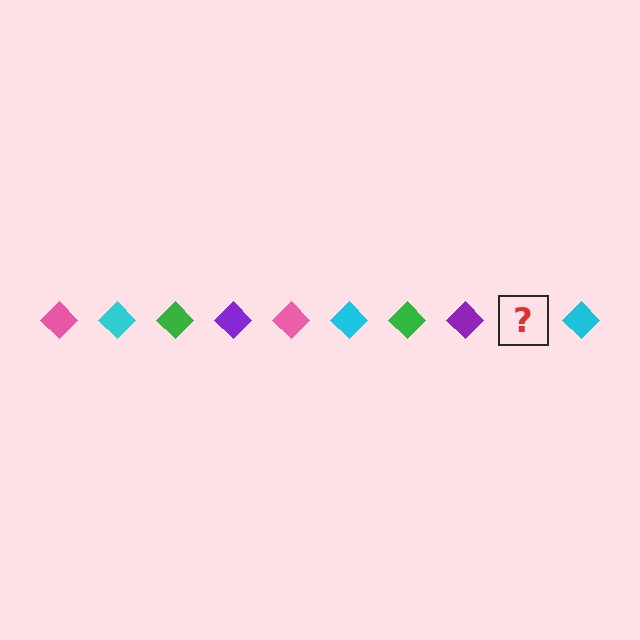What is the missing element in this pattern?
The missing element is a pink diamond.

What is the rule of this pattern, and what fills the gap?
The rule is that the pattern cycles through pink, cyan, green, purple diamonds. The gap should be filled with a pink diamond.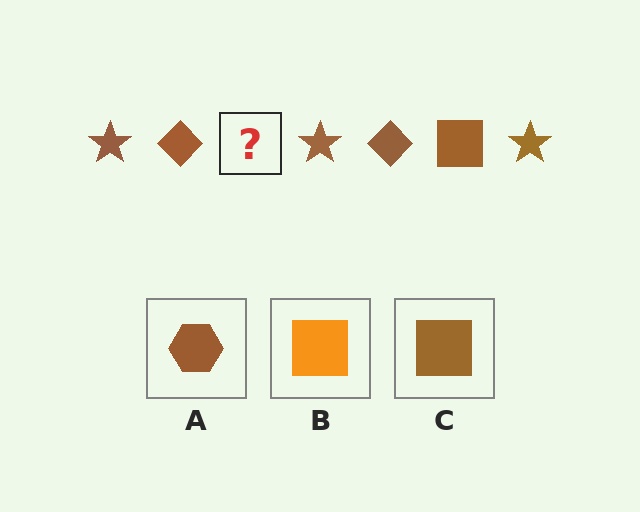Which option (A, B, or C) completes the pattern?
C.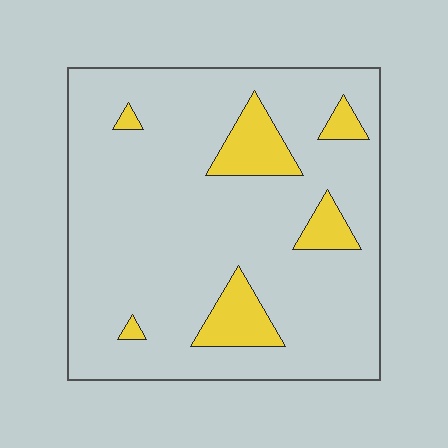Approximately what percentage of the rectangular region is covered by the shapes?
Approximately 15%.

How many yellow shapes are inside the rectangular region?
6.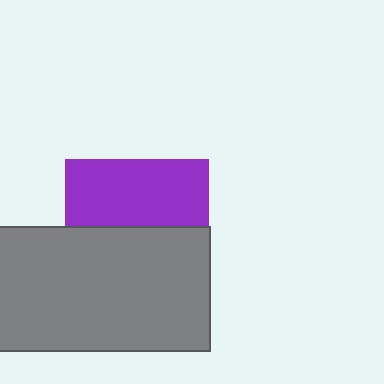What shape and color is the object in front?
The object in front is a gray rectangle.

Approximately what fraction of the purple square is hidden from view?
Roughly 54% of the purple square is hidden behind the gray rectangle.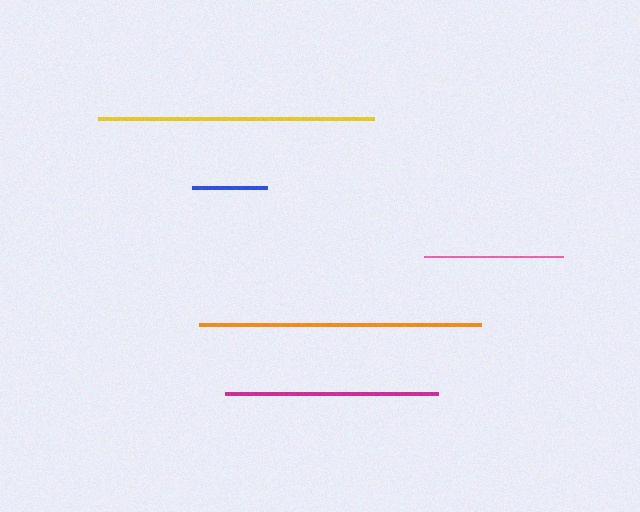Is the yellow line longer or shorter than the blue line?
The yellow line is longer than the blue line.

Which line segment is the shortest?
The blue line is the shortest at approximately 74 pixels.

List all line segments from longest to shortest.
From longest to shortest: orange, yellow, magenta, pink, blue.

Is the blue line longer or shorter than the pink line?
The pink line is longer than the blue line.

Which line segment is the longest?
The orange line is the longest at approximately 282 pixels.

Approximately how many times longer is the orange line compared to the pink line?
The orange line is approximately 2.0 times the length of the pink line.